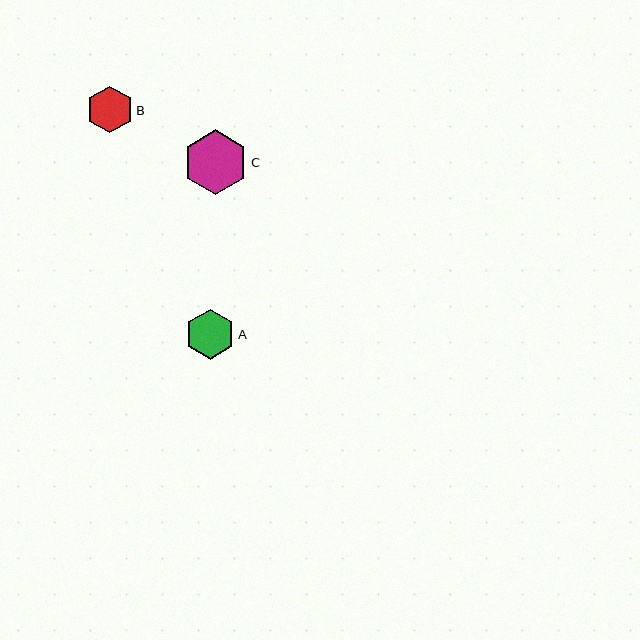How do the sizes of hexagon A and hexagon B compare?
Hexagon A and hexagon B are approximately the same size.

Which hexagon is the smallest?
Hexagon B is the smallest with a size of approximately 47 pixels.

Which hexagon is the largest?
Hexagon C is the largest with a size of approximately 65 pixels.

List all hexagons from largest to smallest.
From largest to smallest: C, A, B.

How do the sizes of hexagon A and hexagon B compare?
Hexagon A and hexagon B are approximately the same size.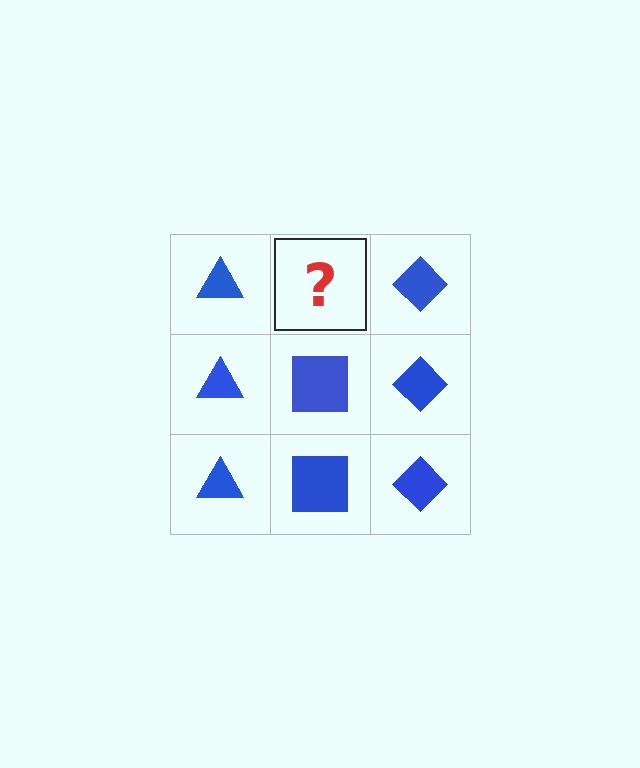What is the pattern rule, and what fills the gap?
The rule is that each column has a consistent shape. The gap should be filled with a blue square.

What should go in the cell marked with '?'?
The missing cell should contain a blue square.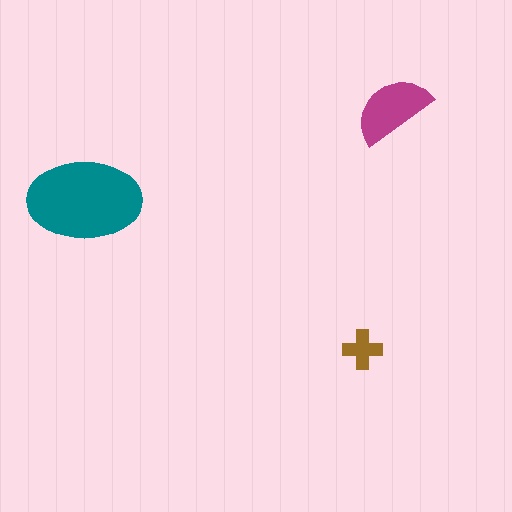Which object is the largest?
The teal ellipse.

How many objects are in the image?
There are 3 objects in the image.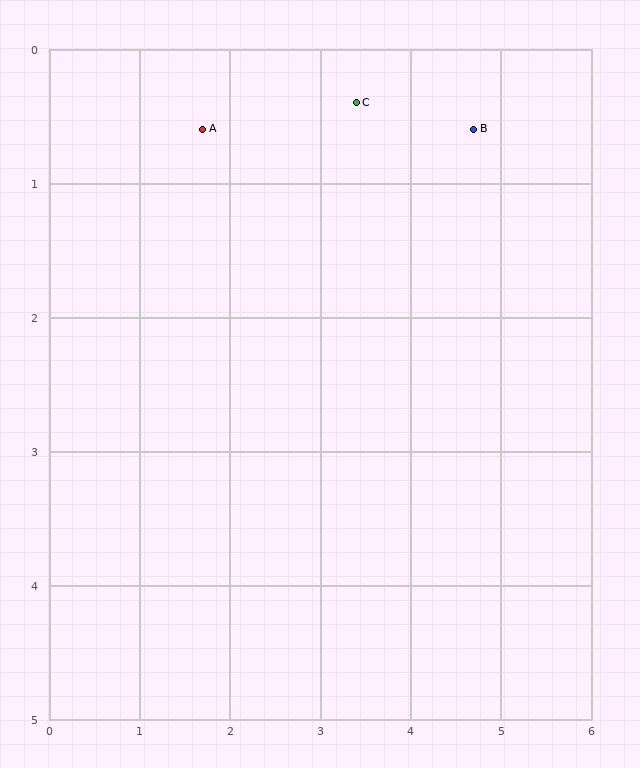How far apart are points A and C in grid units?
Points A and C are about 1.7 grid units apart.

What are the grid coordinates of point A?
Point A is at approximately (1.7, 0.6).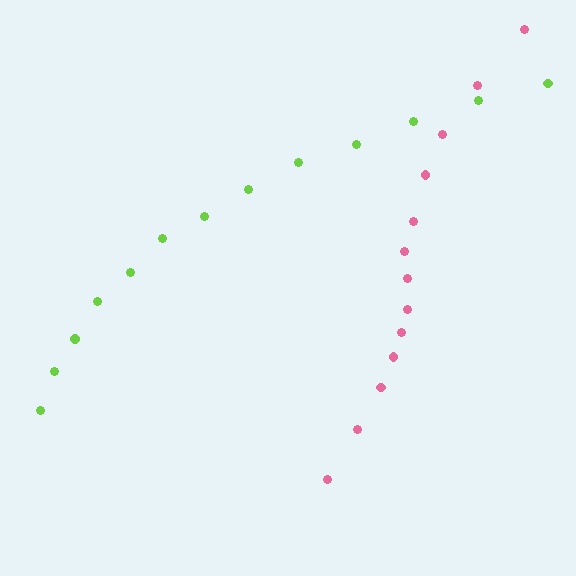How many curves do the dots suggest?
There are 2 distinct paths.